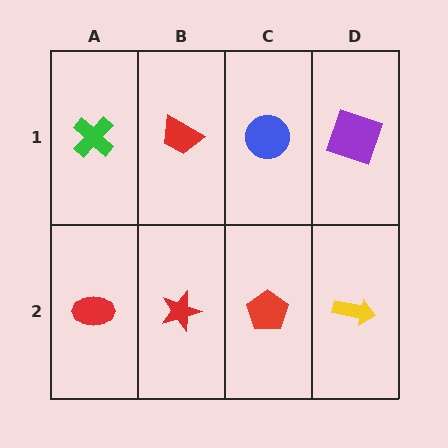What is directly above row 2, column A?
A green cross.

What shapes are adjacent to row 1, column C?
A red pentagon (row 2, column C), a red trapezoid (row 1, column B), a purple square (row 1, column D).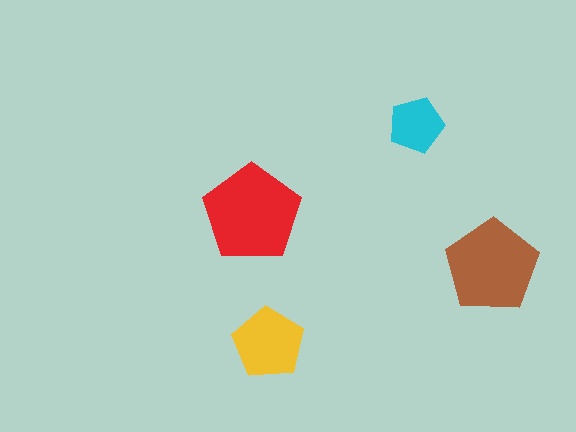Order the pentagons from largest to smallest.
the red one, the brown one, the yellow one, the cyan one.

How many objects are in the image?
There are 4 objects in the image.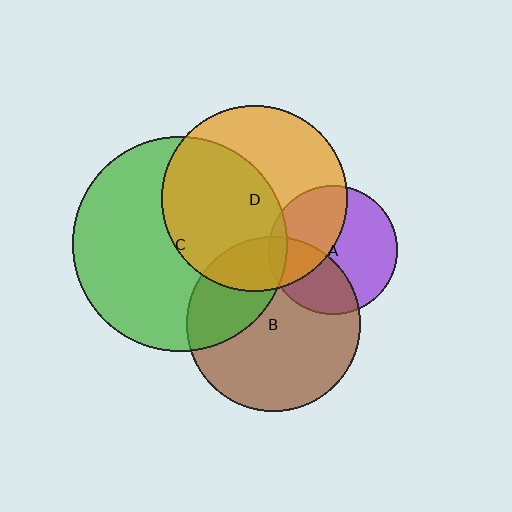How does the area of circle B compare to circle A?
Approximately 1.8 times.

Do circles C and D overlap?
Yes.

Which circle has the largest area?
Circle C (green).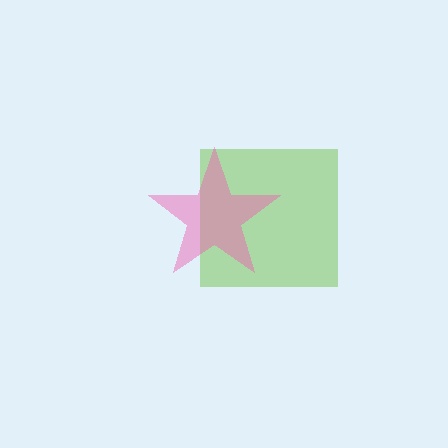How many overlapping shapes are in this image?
There are 2 overlapping shapes in the image.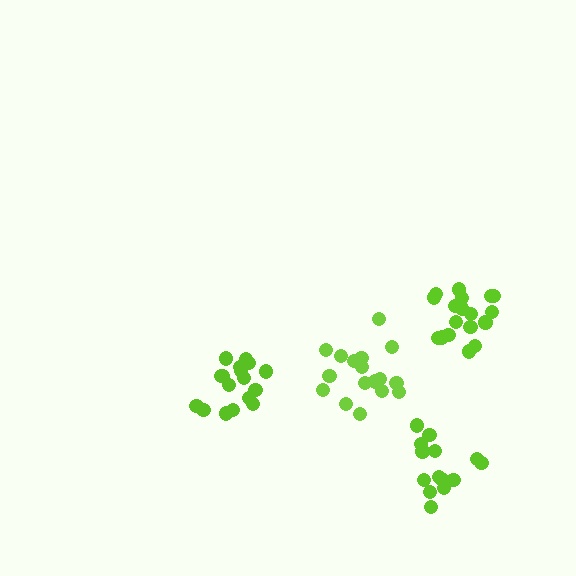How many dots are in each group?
Group 1: 17 dots, Group 2: 14 dots, Group 3: 17 dots, Group 4: 18 dots (66 total).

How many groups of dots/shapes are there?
There are 4 groups.